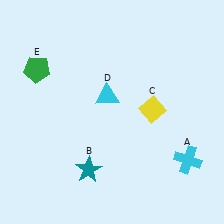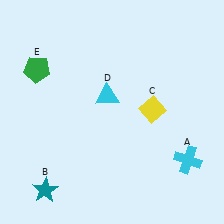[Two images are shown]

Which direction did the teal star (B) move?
The teal star (B) moved left.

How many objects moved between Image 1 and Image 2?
1 object moved between the two images.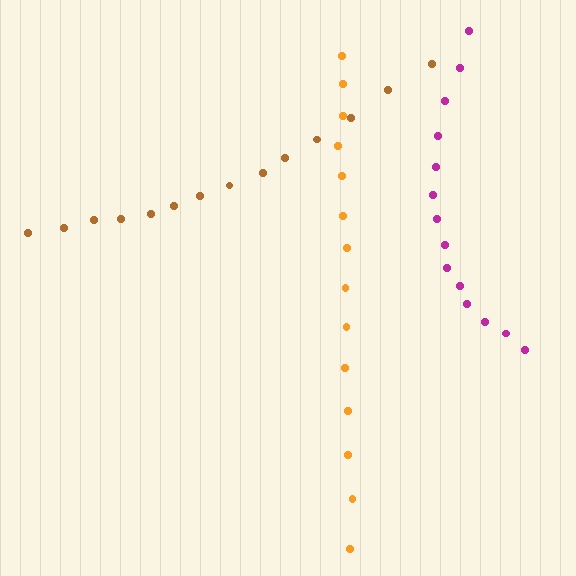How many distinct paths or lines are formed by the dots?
There are 3 distinct paths.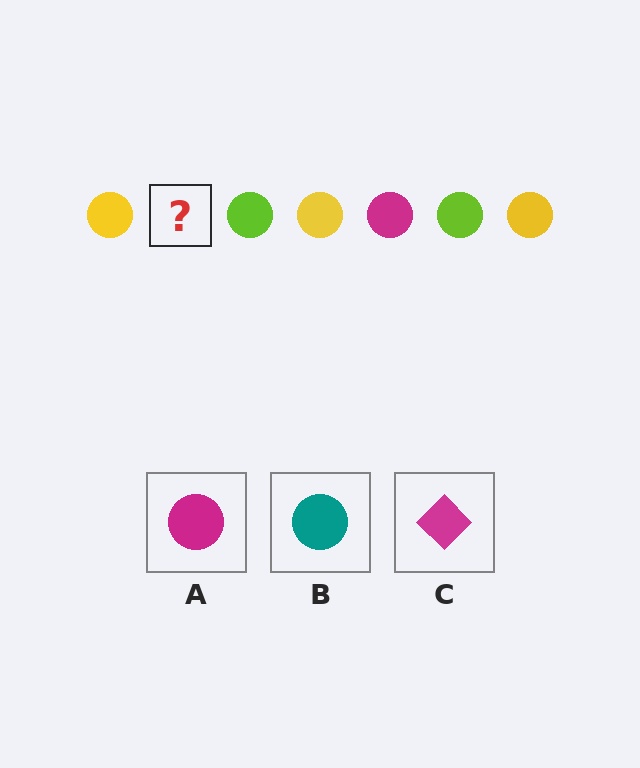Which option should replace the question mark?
Option A.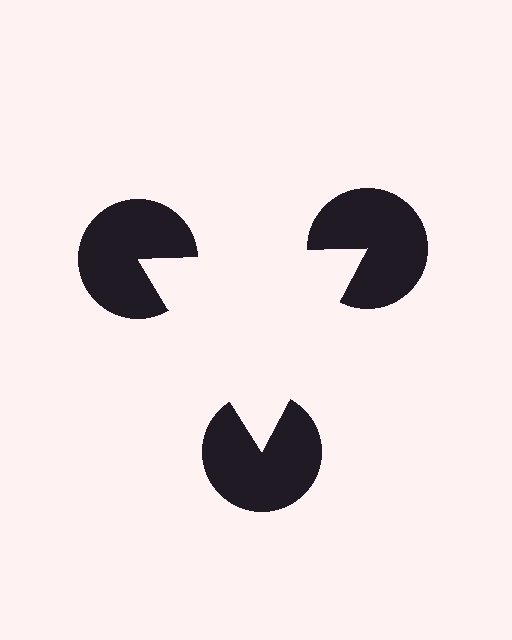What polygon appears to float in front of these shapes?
An illusory triangle — its edges are inferred from the aligned wedge cuts in the pac-man discs, not physically drawn.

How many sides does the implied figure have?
3 sides.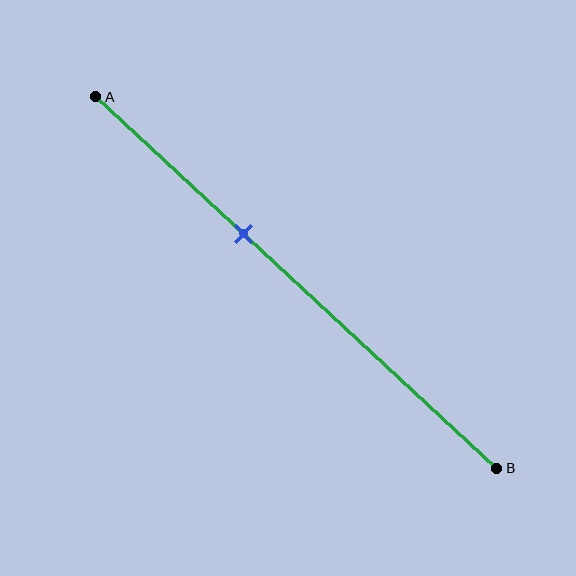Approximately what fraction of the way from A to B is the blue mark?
The blue mark is approximately 35% of the way from A to B.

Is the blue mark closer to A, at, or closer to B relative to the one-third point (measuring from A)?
The blue mark is closer to point B than the one-third point of segment AB.